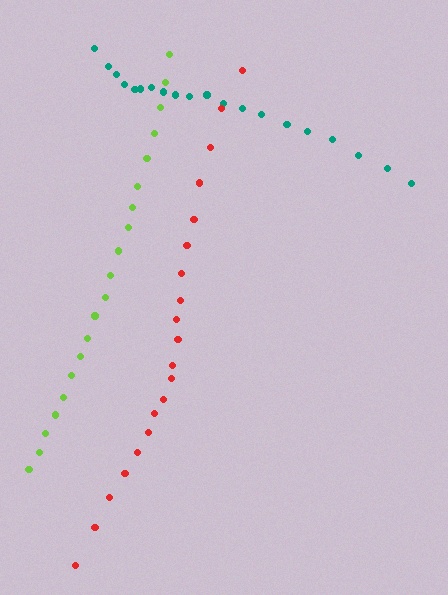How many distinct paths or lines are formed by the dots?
There are 3 distinct paths.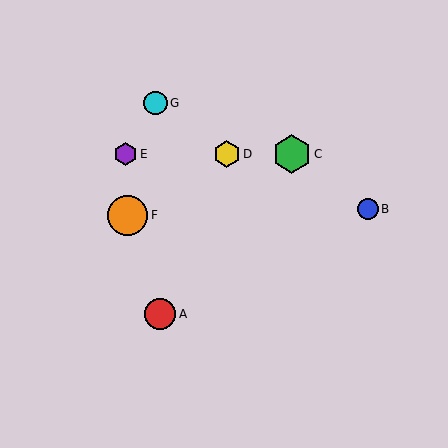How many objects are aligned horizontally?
3 objects (C, D, E) are aligned horizontally.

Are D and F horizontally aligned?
No, D is at y≈154 and F is at y≈215.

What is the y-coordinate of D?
Object D is at y≈154.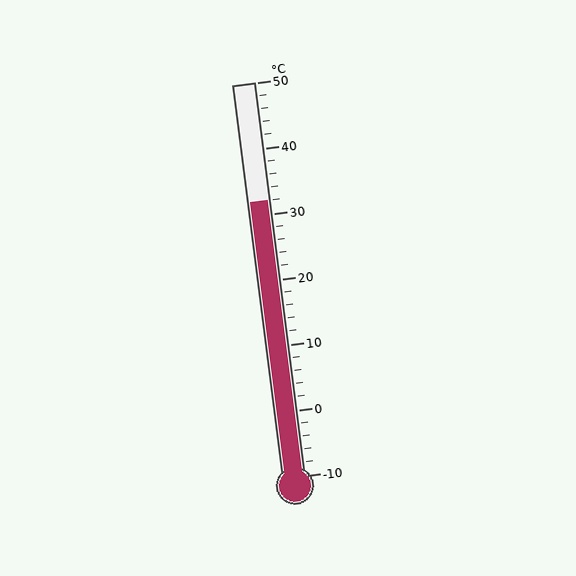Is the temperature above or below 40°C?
The temperature is below 40°C.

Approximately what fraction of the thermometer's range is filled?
The thermometer is filled to approximately 70% of its range.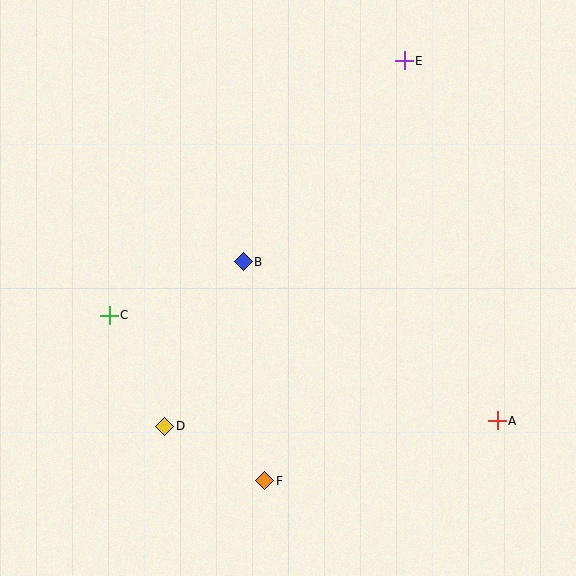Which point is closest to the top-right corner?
Point E is closest to the top-right corner.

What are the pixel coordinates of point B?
Point B is at (243, 262).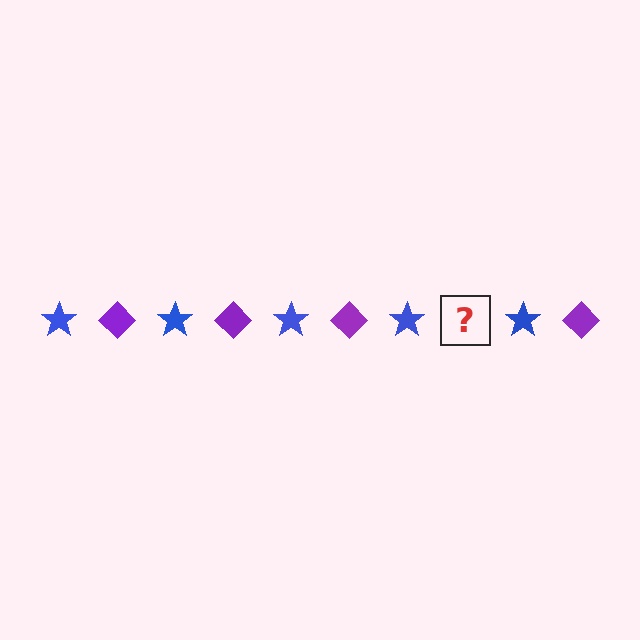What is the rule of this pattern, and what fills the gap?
The rule is that the pattern alternates between blue star and purple diamond. The gap should be filled with a purple diamond.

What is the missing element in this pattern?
The missing element is a purple diamond.